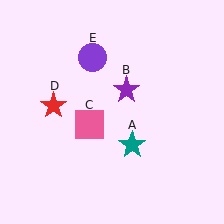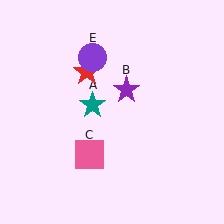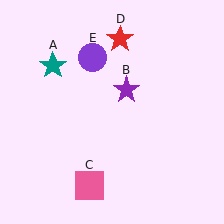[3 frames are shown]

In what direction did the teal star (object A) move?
The teal star (object A) moved up and to the left.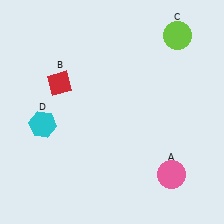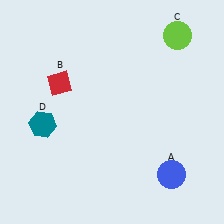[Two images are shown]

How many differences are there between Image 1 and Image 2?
There are 2 differences between the two images.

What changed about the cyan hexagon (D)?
In Image 1, D is cyan. In Image 2, it changed to teal.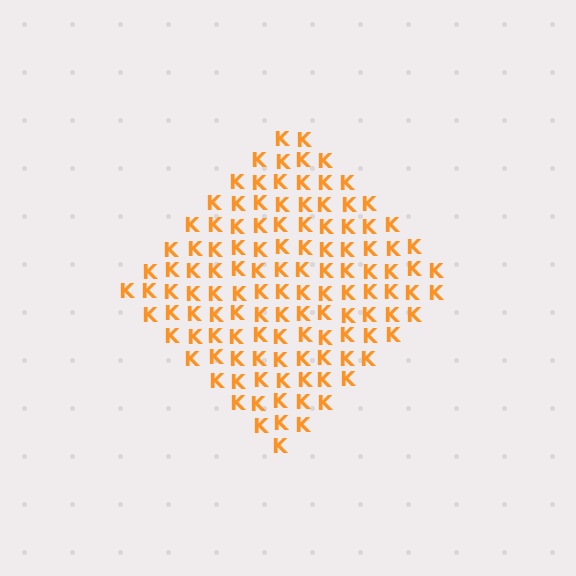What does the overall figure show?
The overall figure shows a diamond.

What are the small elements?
The small elements are letter K's.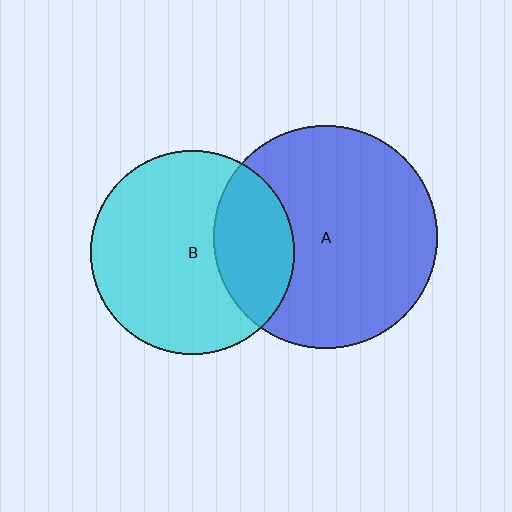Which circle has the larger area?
Circle A (blue).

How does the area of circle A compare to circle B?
Approximately 1.2 times.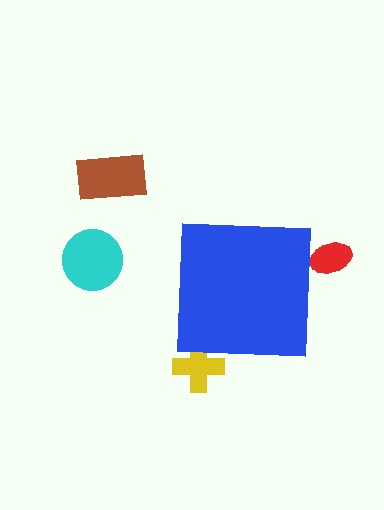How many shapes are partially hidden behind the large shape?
2 shapes are partially hidden.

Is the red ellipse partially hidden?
Yes, the red ellipse is partially hidden behind the blue square.